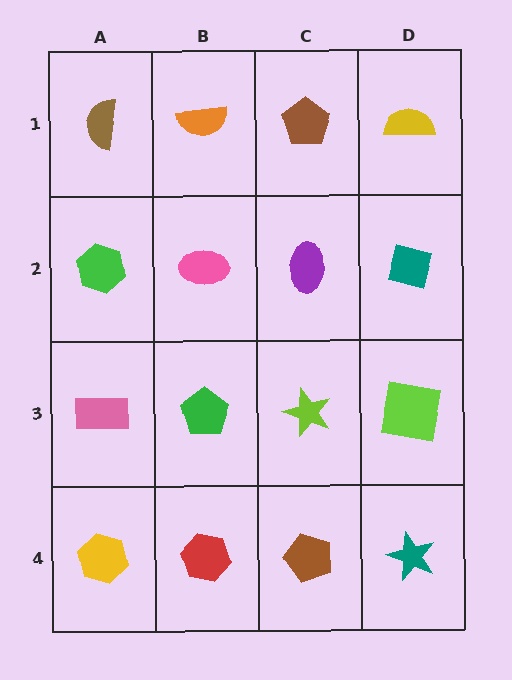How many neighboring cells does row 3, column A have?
3.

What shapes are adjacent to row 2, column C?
A brown pentagon (row 1, column C), a lime star (row 3, column C), a pink ellipse (row 2, column B), a teal diamond (row 2, column D).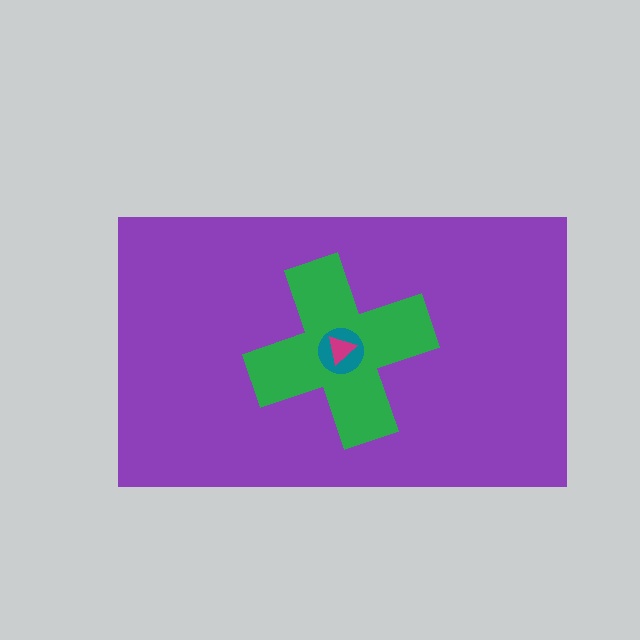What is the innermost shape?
The magenta triangle.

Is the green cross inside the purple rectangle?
Yes.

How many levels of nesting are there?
4.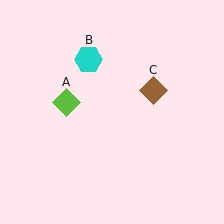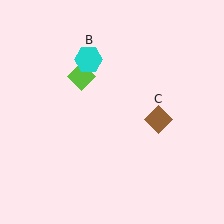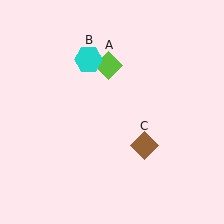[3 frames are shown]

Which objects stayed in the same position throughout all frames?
Cyan hexagon (object B) remained stationary.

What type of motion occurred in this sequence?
The lime diamond (object A), brown diamond (object C) rotated clockwise around the center of the scene.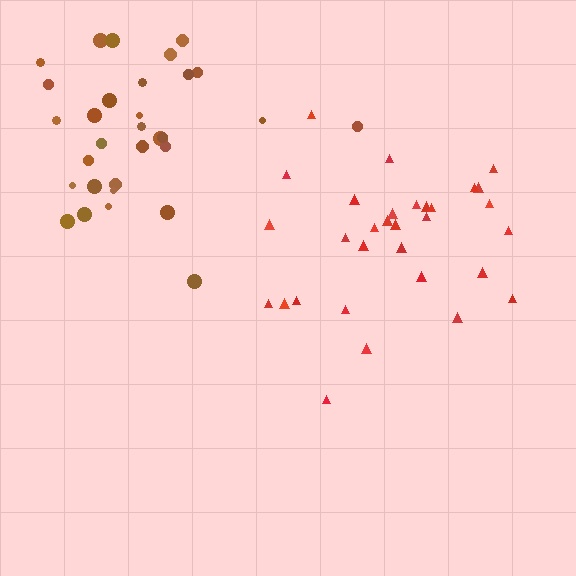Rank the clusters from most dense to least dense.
red, brown.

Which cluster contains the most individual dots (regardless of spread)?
Red (31).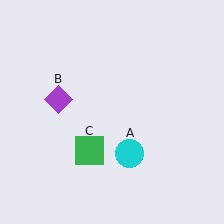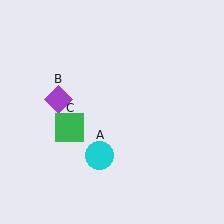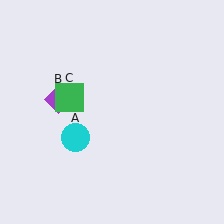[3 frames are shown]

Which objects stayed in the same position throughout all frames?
Purple diamond (object B) remained stationary.